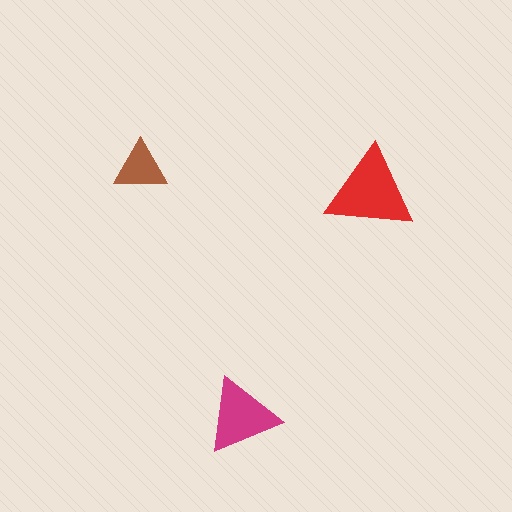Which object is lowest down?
The magenta triangle is bottommost.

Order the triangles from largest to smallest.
the red one, the magenta one, the brown one.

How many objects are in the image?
There are 3 objects in the image.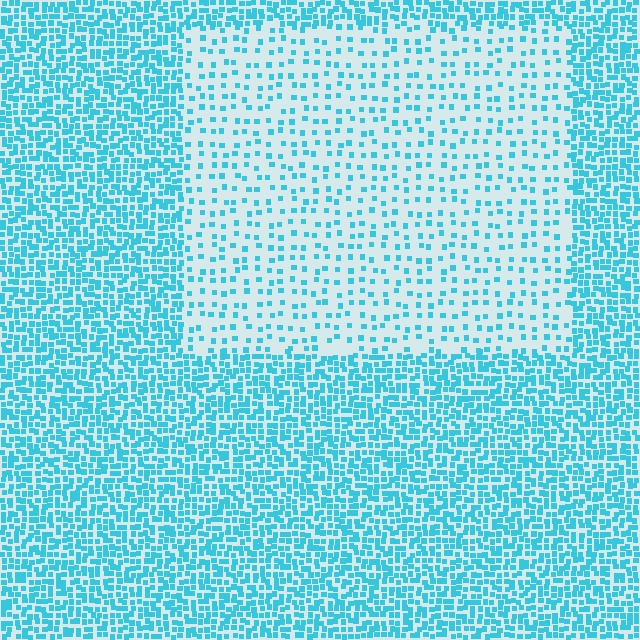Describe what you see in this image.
The image contains small cyan elements arranged at two different densities. A rectangle-shaped region is visible where the elements are less densely packed than the surrounding area.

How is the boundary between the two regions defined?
The boundary is defined by a change in element density (approximately 2.9x ratio). All elements are the same color, size, and shape.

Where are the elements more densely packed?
The elements are more densely packed outside the rectangle boundary.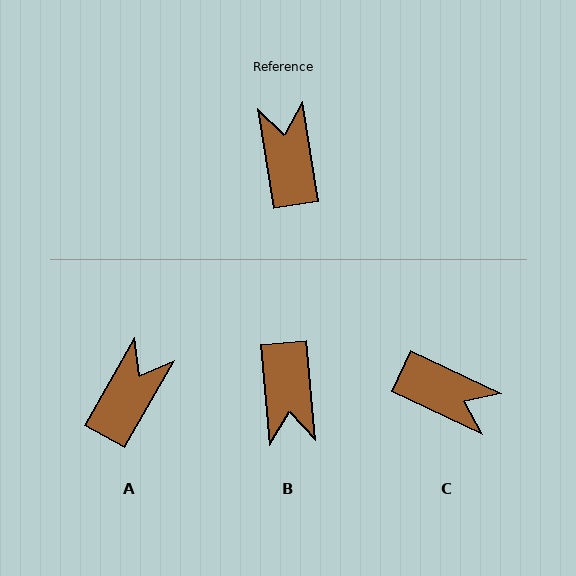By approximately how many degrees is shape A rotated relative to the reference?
Approximately 38 degrees clockwise.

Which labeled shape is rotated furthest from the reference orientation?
B, about 176 degrees away.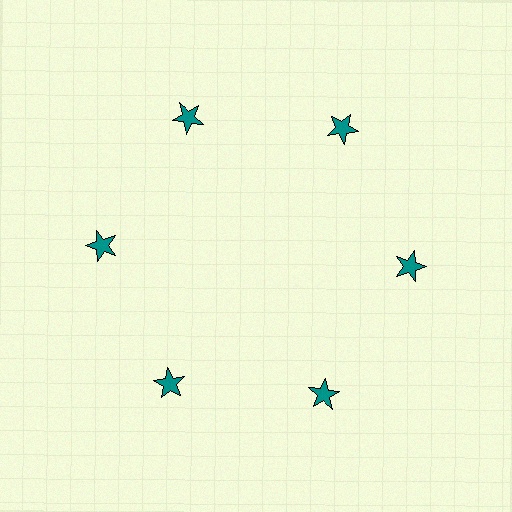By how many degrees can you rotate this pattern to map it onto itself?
The pattern maps onto itself every 60 degrees of rotation.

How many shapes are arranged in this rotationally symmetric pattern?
There are 6 shapes, arranged in 6 groups of 1.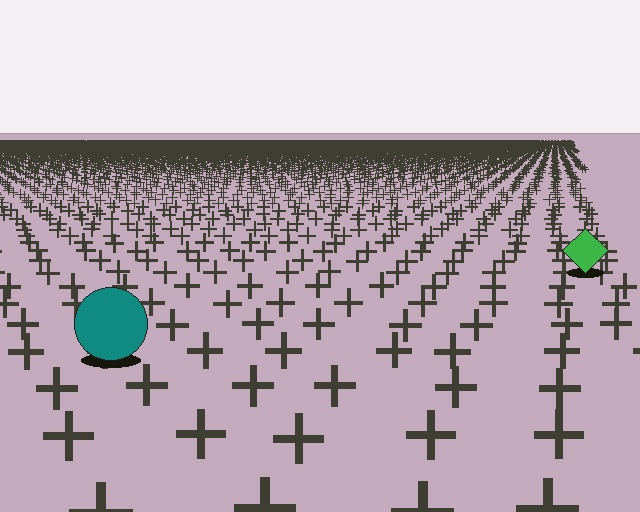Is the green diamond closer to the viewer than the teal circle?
No. The teal circle is closer — you can tell from the texture gradient: the ground texture is coarser near it.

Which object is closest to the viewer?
The teal circle is closest. The texture marks near it are larger and more spread out.